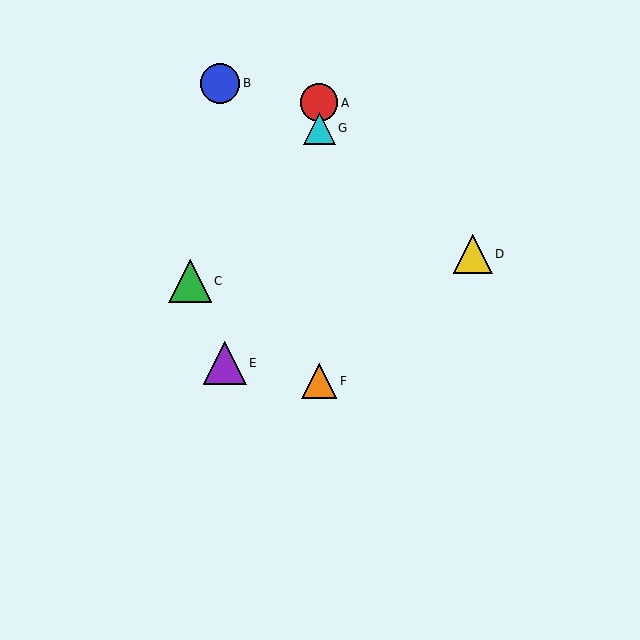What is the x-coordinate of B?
Object B is at x≈220.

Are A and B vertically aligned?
No, A is at x≈319 and B is at x≈220.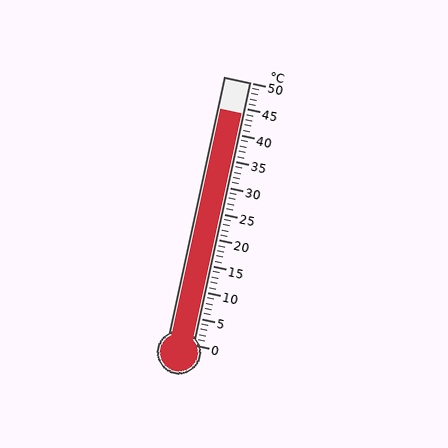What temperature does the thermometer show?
The thermometer shows approximately 44°C.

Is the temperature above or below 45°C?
The temperature is below 45°C.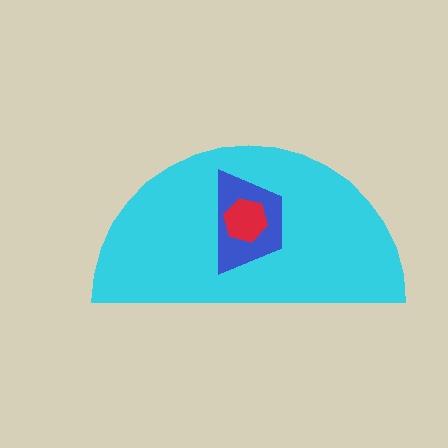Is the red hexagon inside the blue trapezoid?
Yes.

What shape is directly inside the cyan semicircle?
The blue trapezoid.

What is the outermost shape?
The cyan semicircle.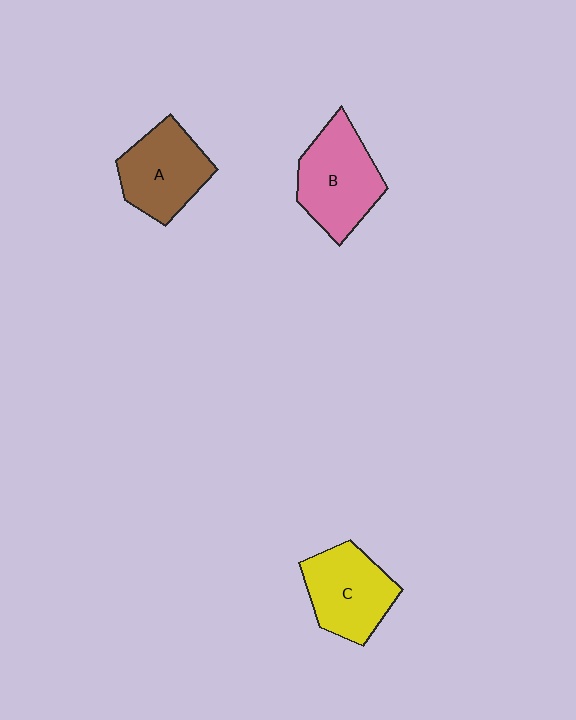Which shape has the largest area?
Shape B (pink).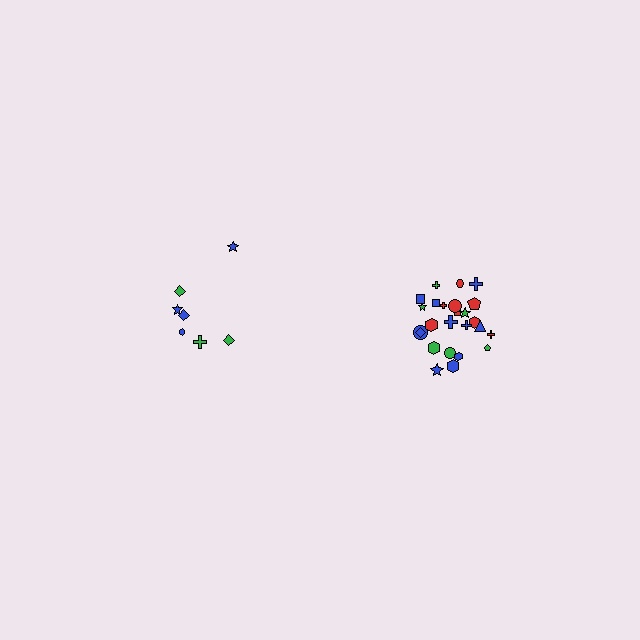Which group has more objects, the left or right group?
The right group.